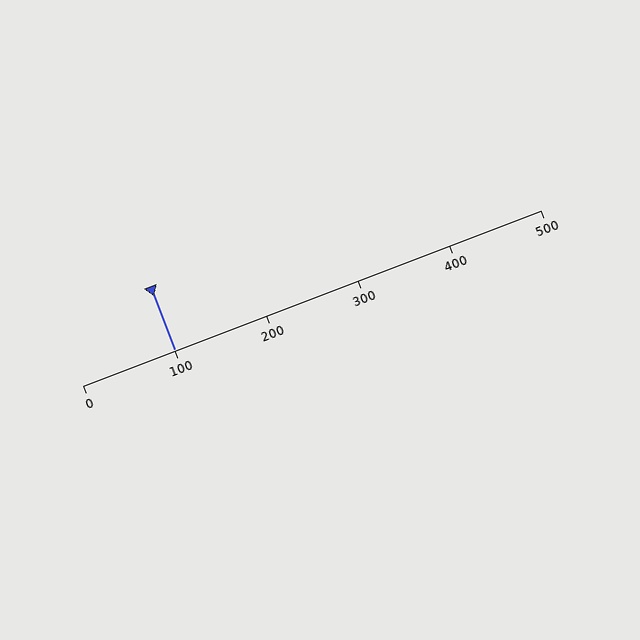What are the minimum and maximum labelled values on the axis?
The axis runs from 0 to 500.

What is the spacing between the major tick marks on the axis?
The major ticks are spaced 100 apart.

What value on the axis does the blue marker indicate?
The marker indicates approximately 100.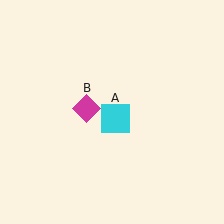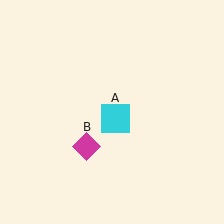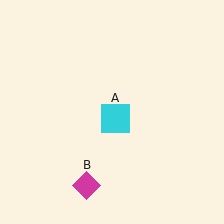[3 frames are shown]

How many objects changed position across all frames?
1 object changed position: magenta diamond (object B).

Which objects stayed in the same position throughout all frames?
Cyan square (object A) remained stationary.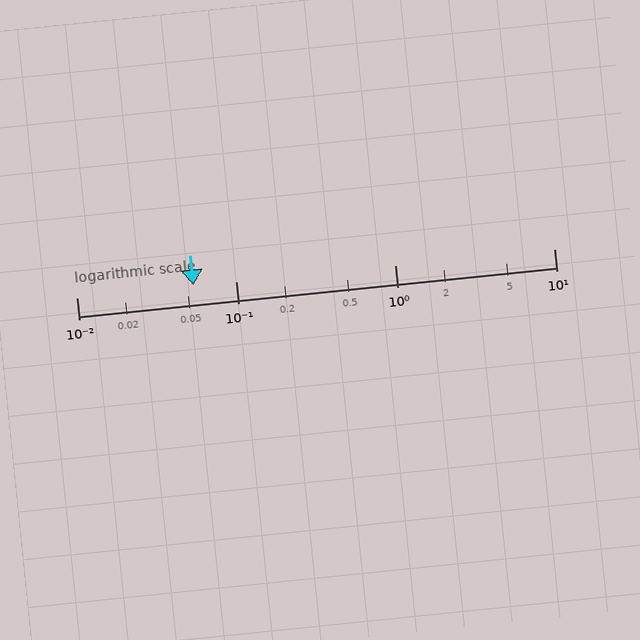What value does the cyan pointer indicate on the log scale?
The pointer indicates approximately 0.054.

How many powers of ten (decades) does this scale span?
The scale spans 3 decades, from 0.01 to 10.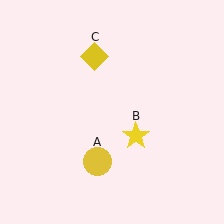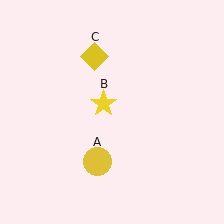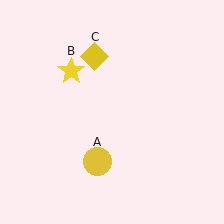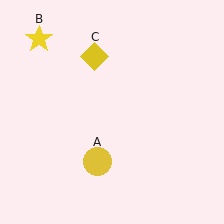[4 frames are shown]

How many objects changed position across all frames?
1 object changed position: yellow star (object B).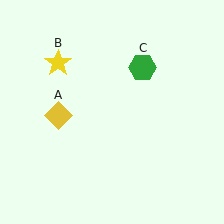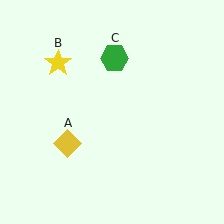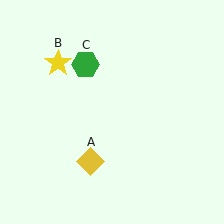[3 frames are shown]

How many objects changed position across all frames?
2 objects changed position: yellow diamond (object A), green hexagon (object C).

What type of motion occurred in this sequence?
The yellow diamond (object A), green hexagon (object C) rotated counterclockwise around the center of the scene.